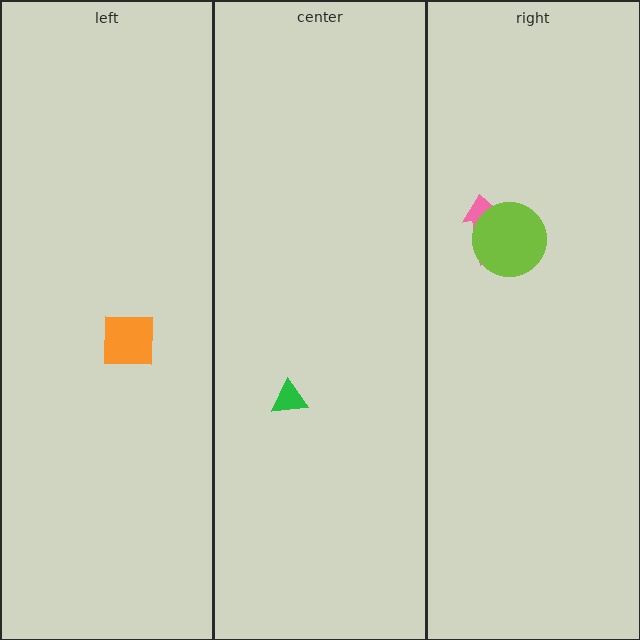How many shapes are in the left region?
1.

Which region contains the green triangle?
The center region.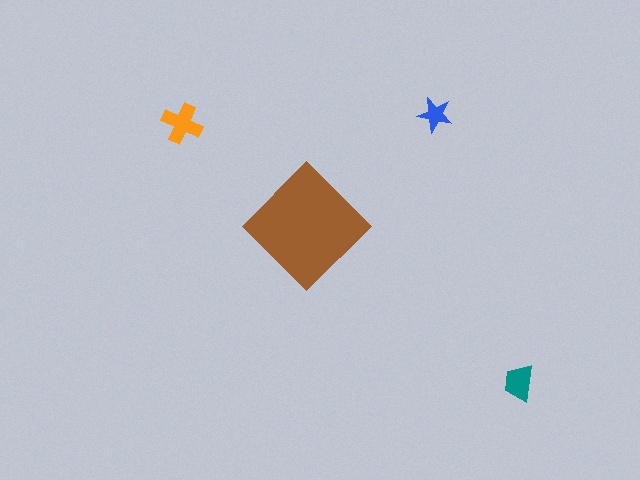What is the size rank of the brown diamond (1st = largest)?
1st.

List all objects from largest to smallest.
The brown diamond, the orange cross, the teal trapezoid, the blue star.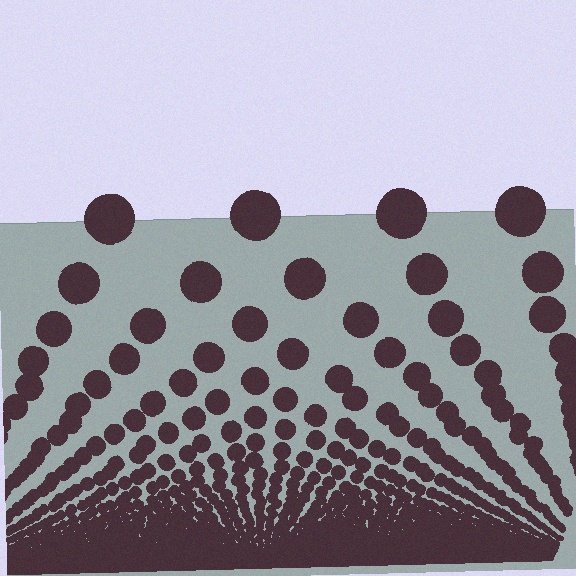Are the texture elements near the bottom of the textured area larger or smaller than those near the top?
Smaller. The gradient is inverted — elements near the bottom are smaller and denser.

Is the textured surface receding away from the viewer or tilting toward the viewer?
The surface appears to tilt toward the viewer. Texture elements get larger and sparser toward the top.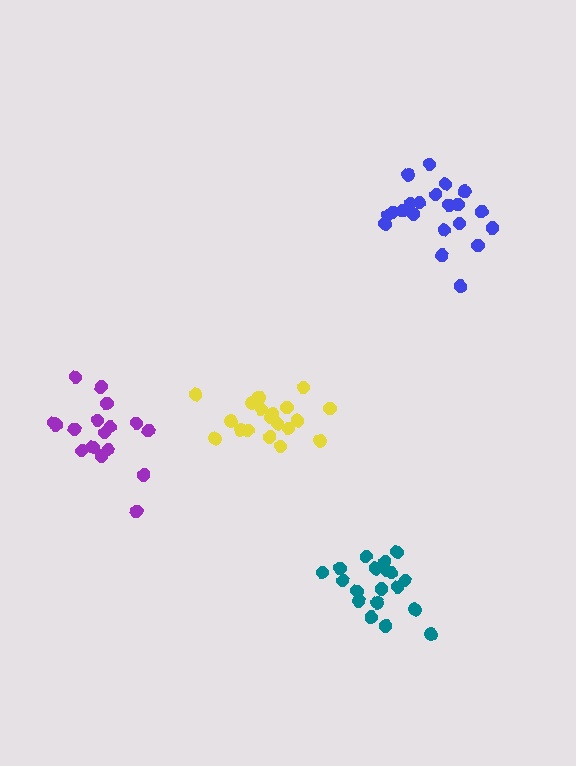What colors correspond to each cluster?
The clusters are colored: purple, yellow, teal, blue.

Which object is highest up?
The blue cluster is topmost.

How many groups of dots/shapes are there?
There are 4 groups.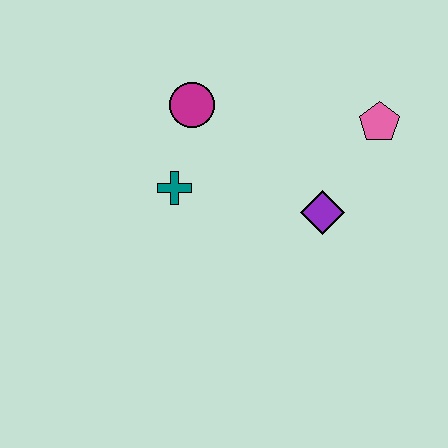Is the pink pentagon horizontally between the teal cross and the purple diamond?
No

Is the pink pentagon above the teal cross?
Yes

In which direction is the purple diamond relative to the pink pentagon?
The purple diamond is below the pink pentagon.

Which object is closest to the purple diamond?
The pink pentagon is closest to the purple diamond.